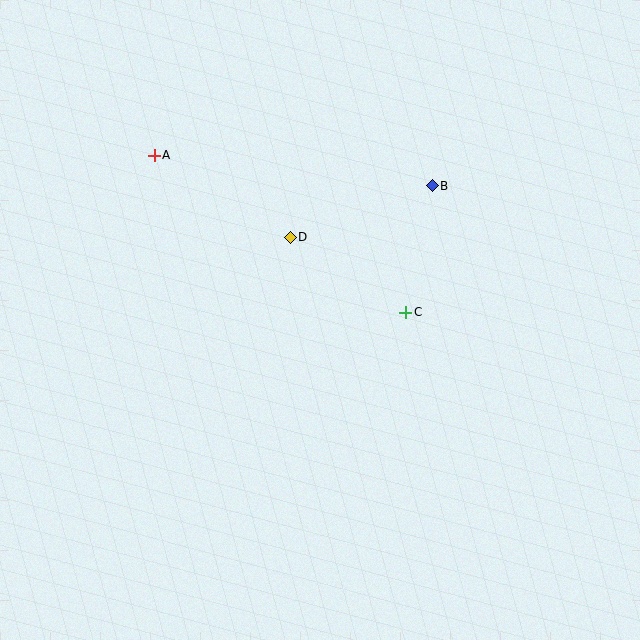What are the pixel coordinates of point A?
Point A is at (154, 155).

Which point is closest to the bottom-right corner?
Point C is closest to the bottom-right corner.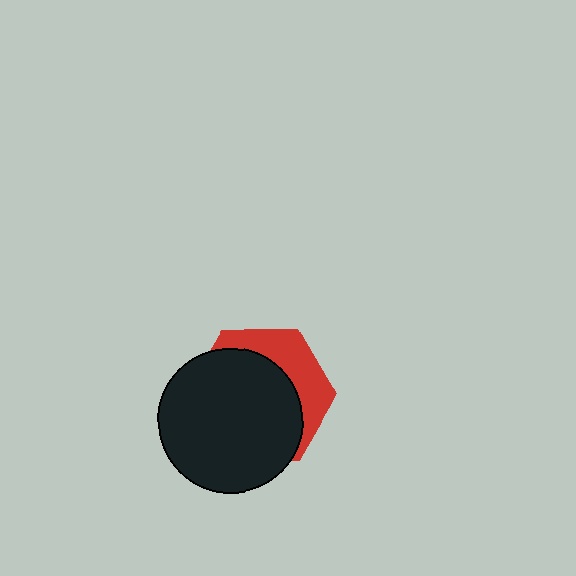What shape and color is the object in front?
The object in front is a black circle.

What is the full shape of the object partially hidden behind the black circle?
The partially hidden object is a red hexagon.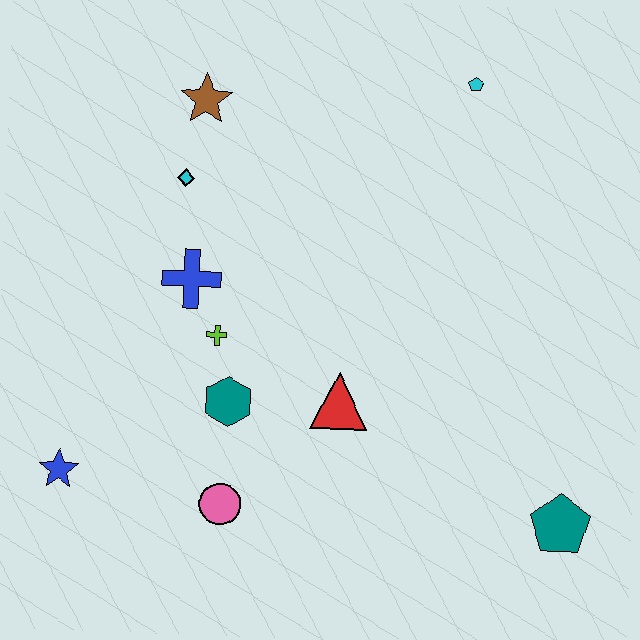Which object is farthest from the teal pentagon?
The brown star is farthest from the teal pentagon.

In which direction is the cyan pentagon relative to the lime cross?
The cyan pentagon is above the lime cross.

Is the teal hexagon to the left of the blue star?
No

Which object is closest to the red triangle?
The teal hexagon is closest to the red triangle.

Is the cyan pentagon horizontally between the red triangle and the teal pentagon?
Yes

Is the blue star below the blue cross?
Yes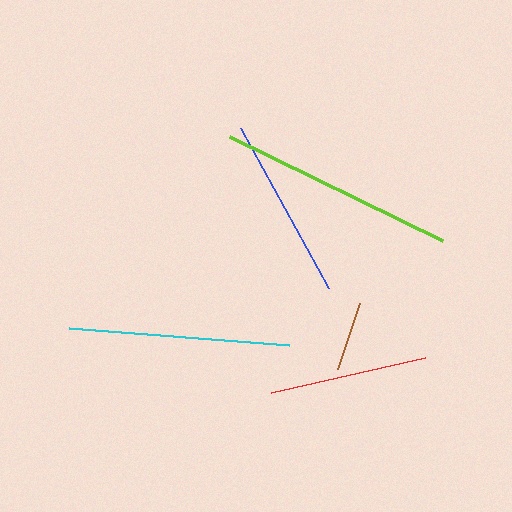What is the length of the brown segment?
The brown segment is approximately 69 pixels long.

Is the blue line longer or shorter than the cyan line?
The cyan line is longer than the blue line.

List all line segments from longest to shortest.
From longest to shortest: lime, cyan, blue, red, brown.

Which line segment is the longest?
The lime line is the longest at approximately 237 pixels.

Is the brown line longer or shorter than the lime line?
The lime line is longer than the brown line.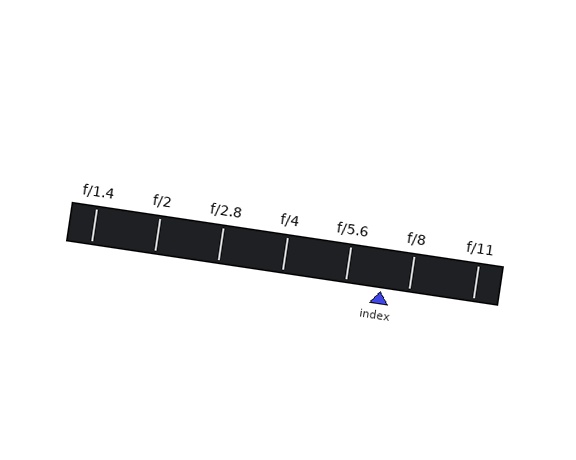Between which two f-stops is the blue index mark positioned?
The index mark is between f/5.6 and f/8.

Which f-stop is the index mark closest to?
The index mark is closest to f/8.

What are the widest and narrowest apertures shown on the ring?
The widest aperture shown is f/1.4 and the narrowest is f/11.